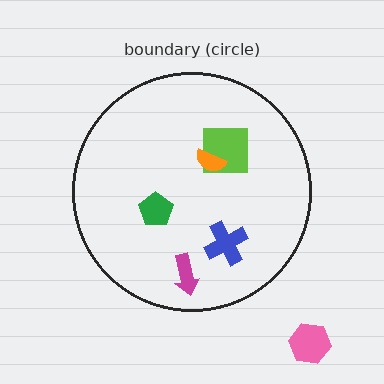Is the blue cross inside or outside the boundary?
Inside.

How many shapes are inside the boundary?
5 inside, 1 outside.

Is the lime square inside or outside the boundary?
Inside.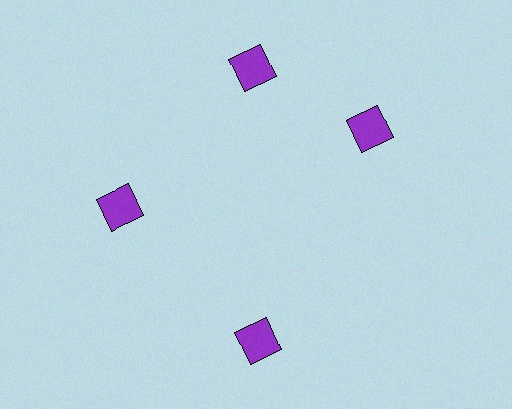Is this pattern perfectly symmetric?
No. The 4 purple squares are arranged in a ring, but one element near the 3 o'clock position is rotated out of alignment along the ring, breaking the 4-fold rotational symmetry.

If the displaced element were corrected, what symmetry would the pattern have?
It would have 4-fold rotational symmetry — the pattern would map onto itself every 90 degrees.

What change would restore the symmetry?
The symmetry would be restored by rotating it back into even spacing with its neighbors so that all 4 squares sit at equal angles and equal distance from the center.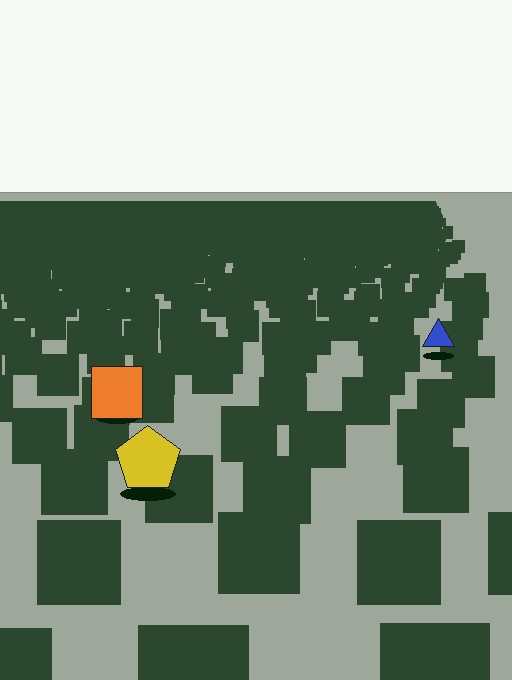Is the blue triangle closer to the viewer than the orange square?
No. The orange square is closer — you can tell from the texture gradient: the ground texture is coarser near it.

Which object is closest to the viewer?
The yellow pentagon is closest. The texture marks near it are larger and more spread out.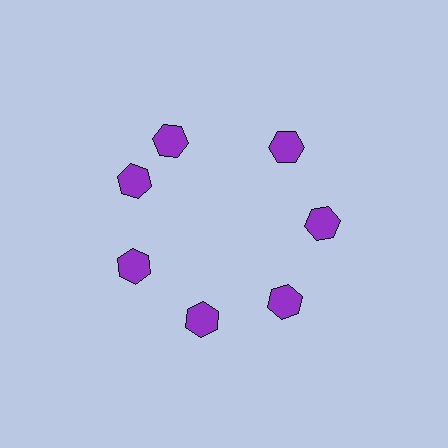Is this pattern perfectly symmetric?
No. The 7 purple hexagons are arranged in a ring, but one element near the 12 o'clock position is rotated out of alignment along the ring, breaking the 7-fold rotational symmetry.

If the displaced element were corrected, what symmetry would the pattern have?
It would have 7-fold rotational symmetry — the pattern would map onto itself every 51 degrees.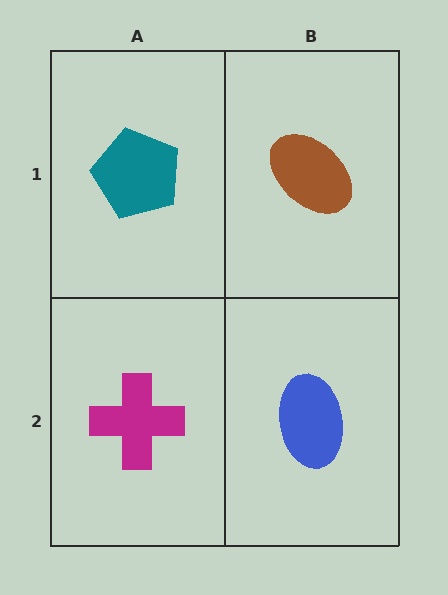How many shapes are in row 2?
2 shapes.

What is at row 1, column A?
A teal pentagon.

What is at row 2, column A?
A magenta cross.